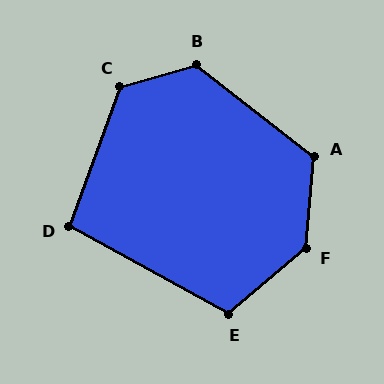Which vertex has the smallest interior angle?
D, at approximately 99 degrees.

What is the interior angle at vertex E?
Approximately 111 degrees (obtuse).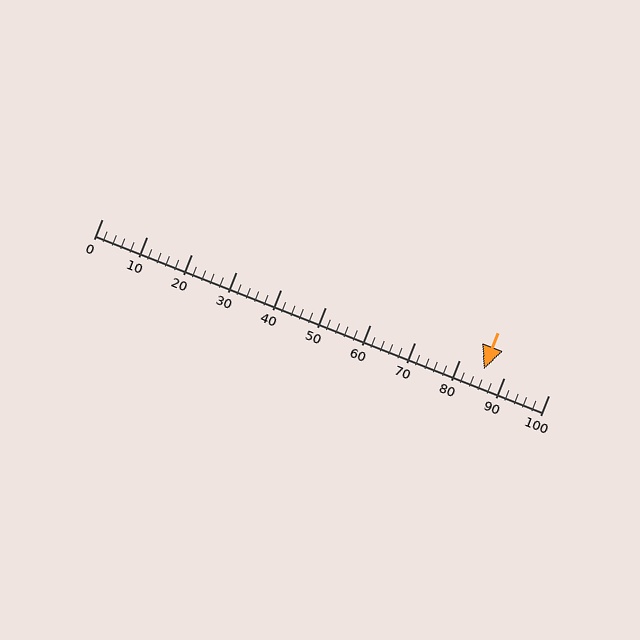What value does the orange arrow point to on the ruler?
The orange arrow points to approximately 86.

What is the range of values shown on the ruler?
The ruler shows values from 0 to 100.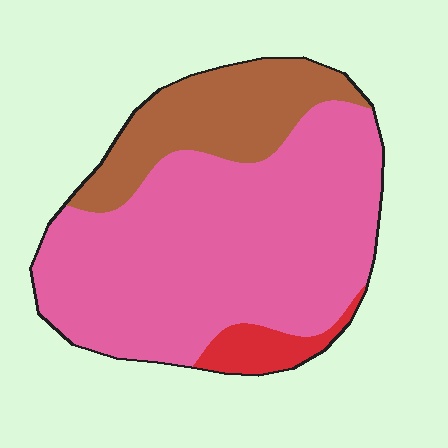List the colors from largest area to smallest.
From largest to smallest: pink, brown, red.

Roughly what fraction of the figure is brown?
Brown takes up about one quarter (1/4) of the figure.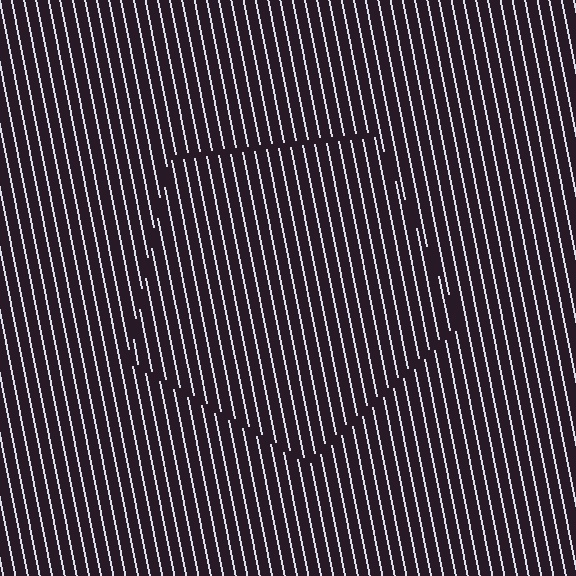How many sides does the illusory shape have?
5 sides — the line-ends trace a pentagon.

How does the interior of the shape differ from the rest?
The interior of the shape contains the same grating, shifted by half a period — the contour is defined by the phase discontinuity where line-ends from the inner and outer gratings abut.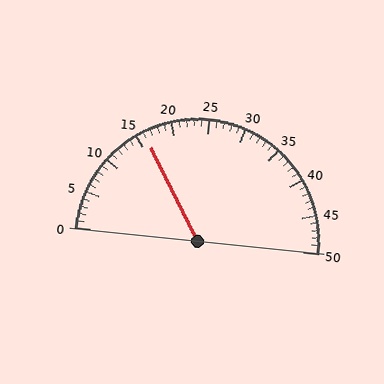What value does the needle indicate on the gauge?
The needle indicates approximately 16.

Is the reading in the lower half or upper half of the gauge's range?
The reading is in the lower half of the range (0 to 50).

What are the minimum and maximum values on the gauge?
The gauge ranges from 0 to 50.